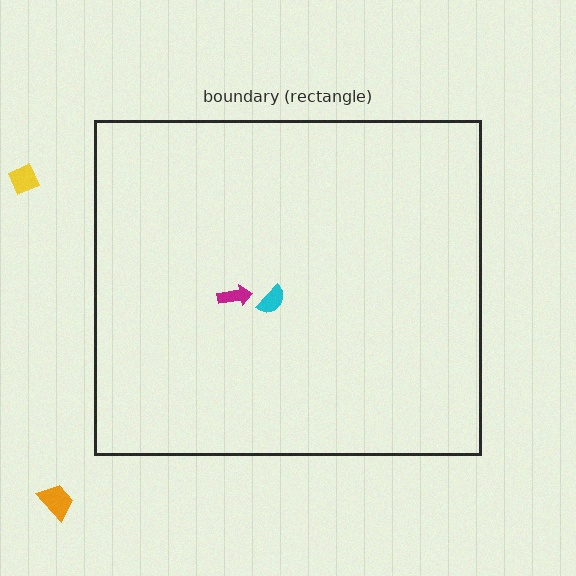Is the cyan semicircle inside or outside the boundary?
Inside.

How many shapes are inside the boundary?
2 inside, 2 outside.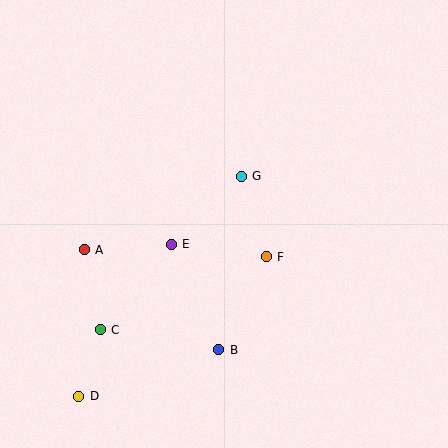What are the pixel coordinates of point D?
Point D is at (79, 396).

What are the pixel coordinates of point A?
Point A is at (84, 250).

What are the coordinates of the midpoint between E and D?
The midpoint between E and D is at (125, 320).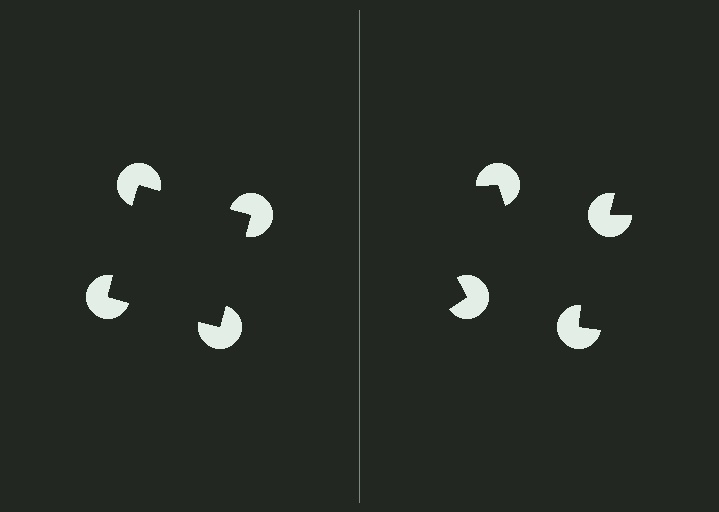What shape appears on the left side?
An illusory square.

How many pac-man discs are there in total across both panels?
8 — 4 on each side.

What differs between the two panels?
The pac-man discs are positioned identically on both sides; only the wedge orientations differ. On the left they align to a square; on the right they are misaligned.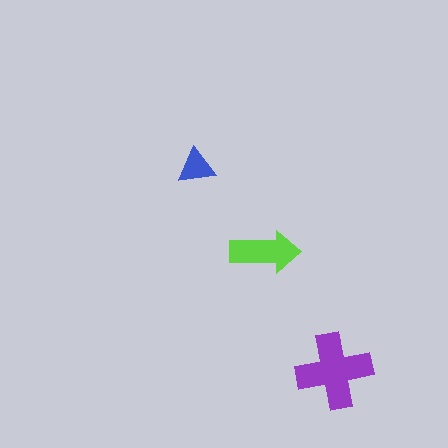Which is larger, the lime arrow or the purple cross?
The purple cross.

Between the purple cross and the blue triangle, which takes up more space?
The purple cross.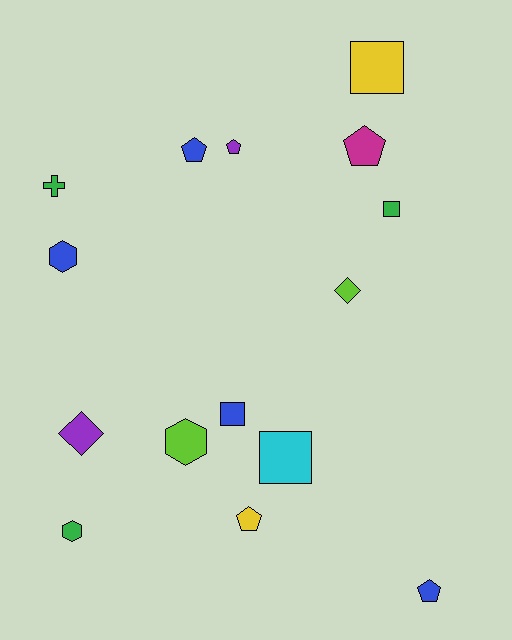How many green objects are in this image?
There are 3 green objects.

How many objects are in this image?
There are 15 objects.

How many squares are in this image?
There are 4 squares.